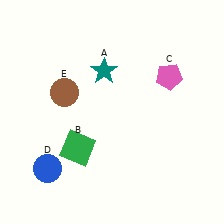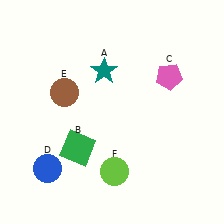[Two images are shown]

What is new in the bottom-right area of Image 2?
A lime circle (F) was added in the bottom-right area of Image 2.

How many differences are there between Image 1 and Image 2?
There is 1 difference between the two images.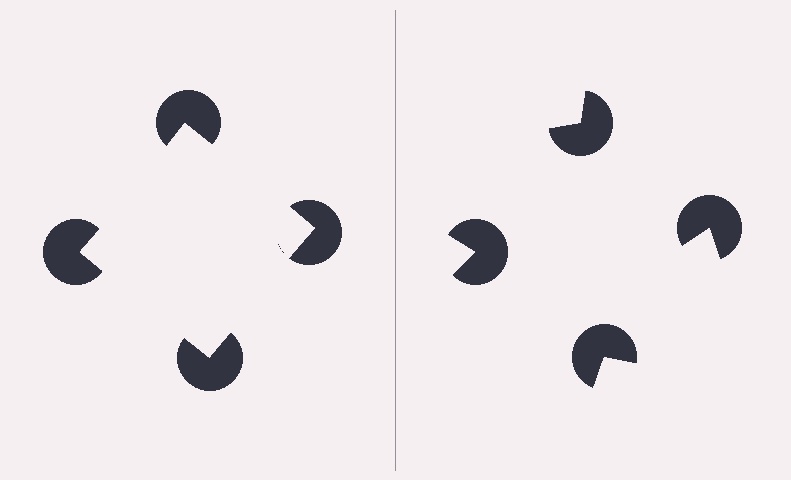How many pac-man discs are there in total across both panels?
8 — 4 on each side.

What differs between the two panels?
The pac-man discs are positioned identically on both sides; only the wedge orientations differ. On the left they align to a square; on the right they are misaligned.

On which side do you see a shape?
An illusory square appears on the left side. On the right side the wedge cuts are rotated, so no coherent shape forms.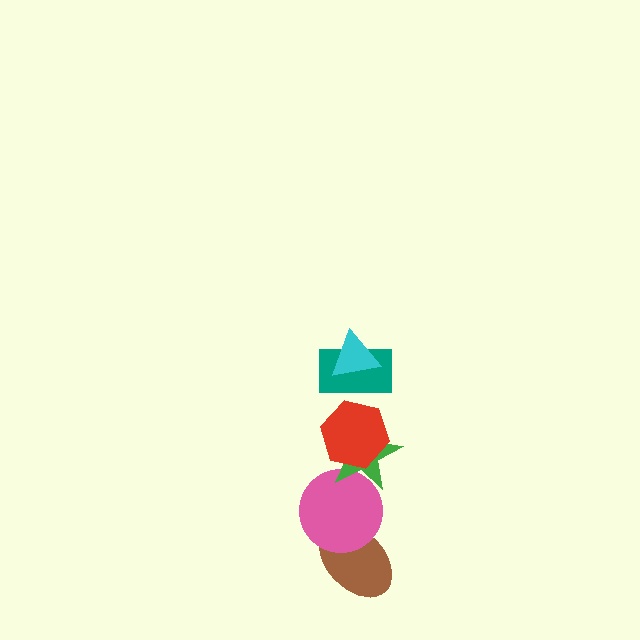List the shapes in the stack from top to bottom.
From top to bottom: the cyan triangle, the teal rectangle, the red hexagon, the green star, the pink circle, the brown ellipse.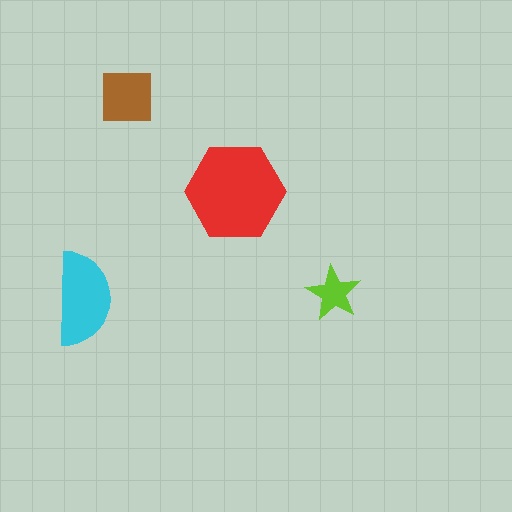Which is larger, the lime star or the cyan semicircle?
The cyan semicircle.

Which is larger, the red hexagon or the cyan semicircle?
The red hexagon.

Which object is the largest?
The red hexagon.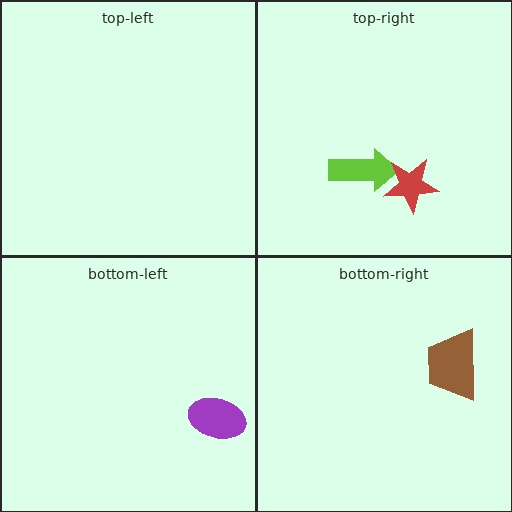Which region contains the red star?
The top-right region.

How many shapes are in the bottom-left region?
1.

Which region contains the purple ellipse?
The bottom-left region.